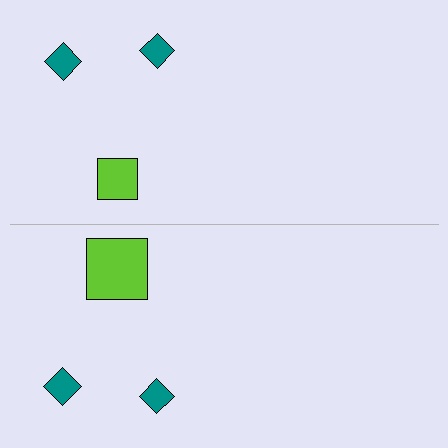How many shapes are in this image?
There are 6 shapes in this image.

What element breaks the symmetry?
The lime square on the bottom side has a different size than its mirror counterpart.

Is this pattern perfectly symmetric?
No, the pattern is not perfectly symmetric. The lime square on the bottom side has a different size than its mirror counterpart.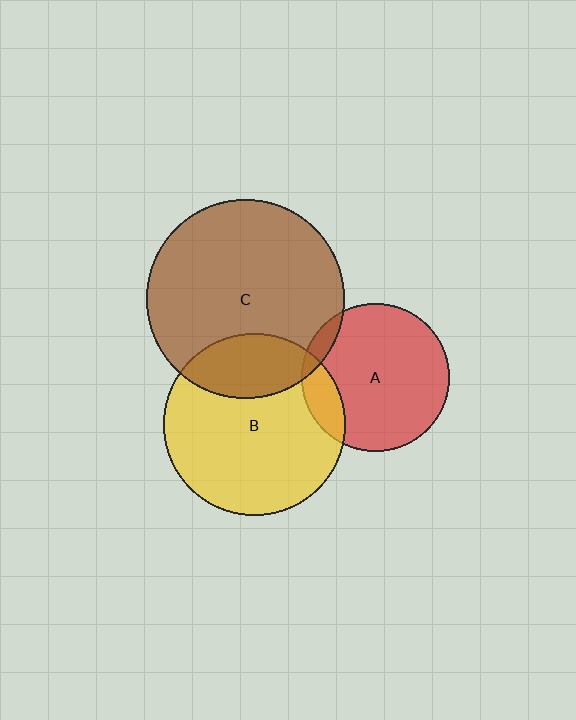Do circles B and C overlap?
Yes.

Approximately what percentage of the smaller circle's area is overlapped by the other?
Approximately 25%.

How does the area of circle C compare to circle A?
Approximately 1.8 times.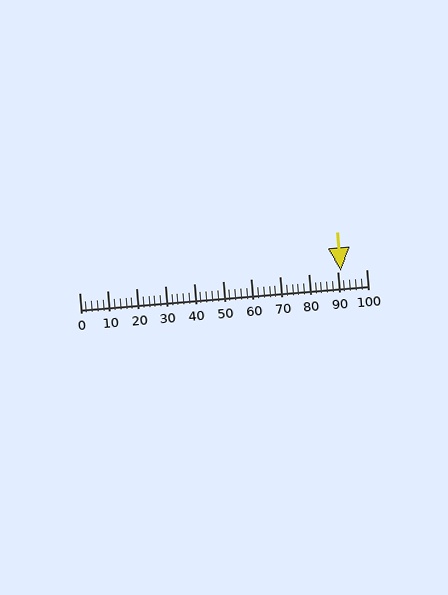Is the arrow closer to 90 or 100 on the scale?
The arrow is closer to 90.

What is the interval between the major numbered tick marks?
The major tick marks are spaced 10 units apart.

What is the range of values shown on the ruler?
The ruler shows values from 0 to 100.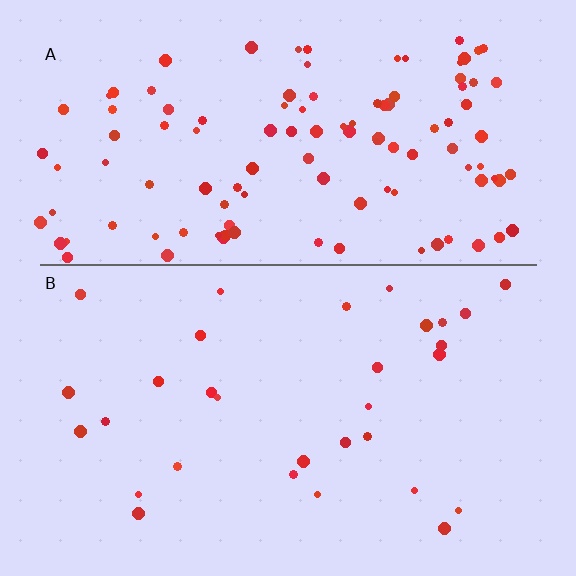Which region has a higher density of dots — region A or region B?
A (the top).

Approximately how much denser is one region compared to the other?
Approximately 3.7× — region A over region B.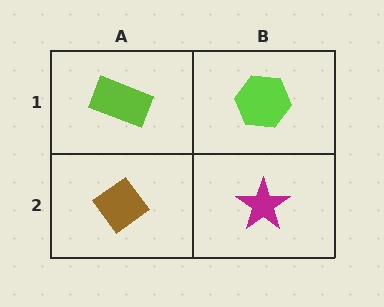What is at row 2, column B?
A magenta star.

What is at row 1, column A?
A lime rectangle.